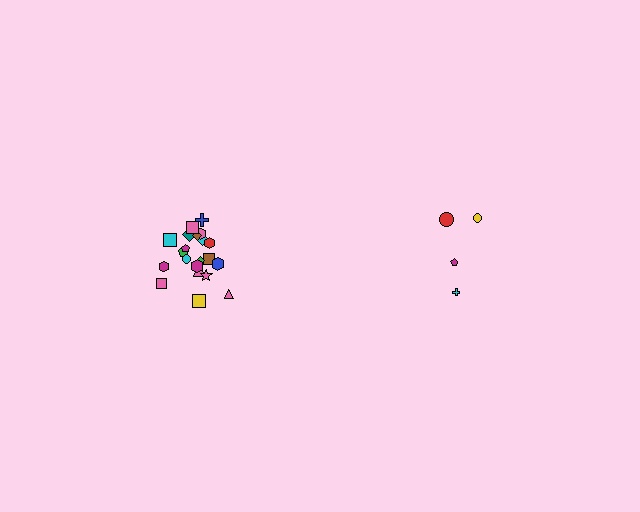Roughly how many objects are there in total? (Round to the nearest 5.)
Roughly 25 objects in total.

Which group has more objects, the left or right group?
The left group.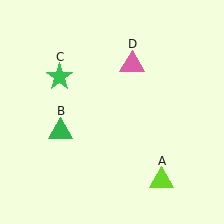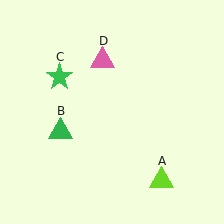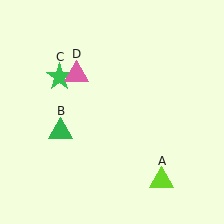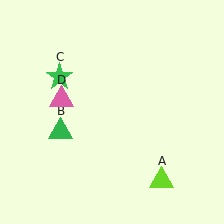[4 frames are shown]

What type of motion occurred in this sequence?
The pink triangle (object D) rotated counterclockwise around the center of the scene.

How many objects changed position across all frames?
1 object changed position: pink triangle (object D).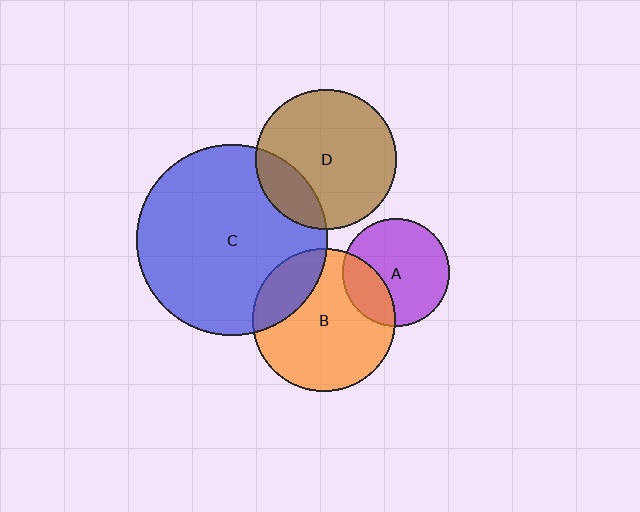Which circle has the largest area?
Circle C (blue).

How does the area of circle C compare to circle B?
Approximately 1.8 times.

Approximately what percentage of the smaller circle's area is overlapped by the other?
Approximately 20%.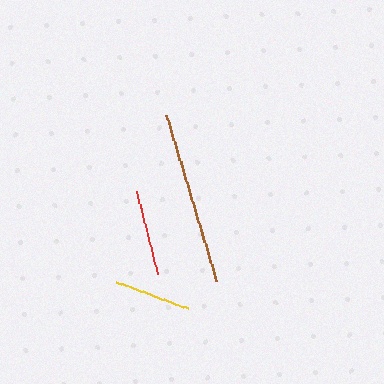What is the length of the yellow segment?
The yellow segment is approximately 76 pixels long.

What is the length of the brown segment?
The brown segment is approximately 174 pixels long.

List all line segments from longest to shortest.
From longest to shortest: brown, red, yellow.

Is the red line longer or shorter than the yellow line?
The red line is longer than the yellow line.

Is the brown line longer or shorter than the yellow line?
The brown line is longer than the yellow line.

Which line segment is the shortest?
The yellow line is the shortest at approximately 76 pixels.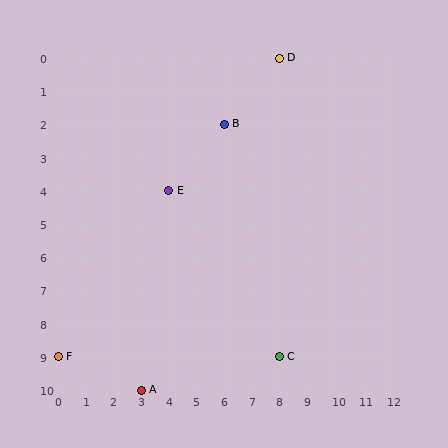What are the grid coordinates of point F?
Point F is at grid coordinates (0, 9).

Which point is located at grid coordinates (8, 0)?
Point D is at (8, 0).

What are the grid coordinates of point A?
Point A is at grid coordinates (3, 10).